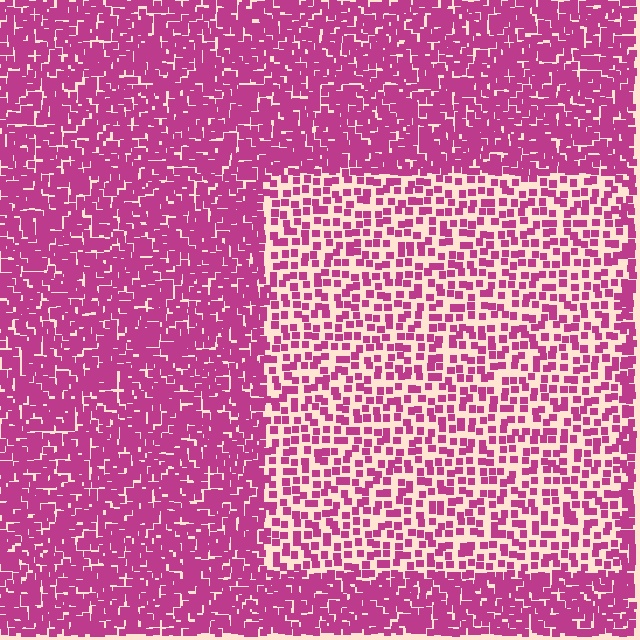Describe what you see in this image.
The image contains small magenta elements arranged at two different densities. A rectangle-shaped region is visible where the elements are less densely packed than the surrounding area.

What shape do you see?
I see a rectangle.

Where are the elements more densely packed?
The elements are more densely packed outside the rectangle boundary.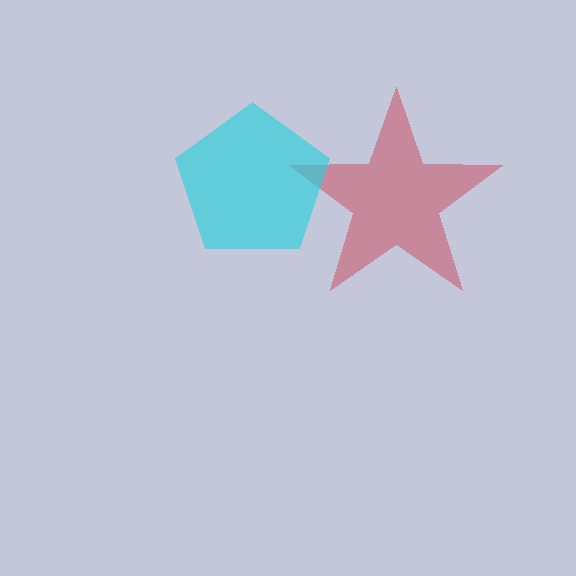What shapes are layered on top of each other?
The layered shapes are: a red star, a cyan pentagon.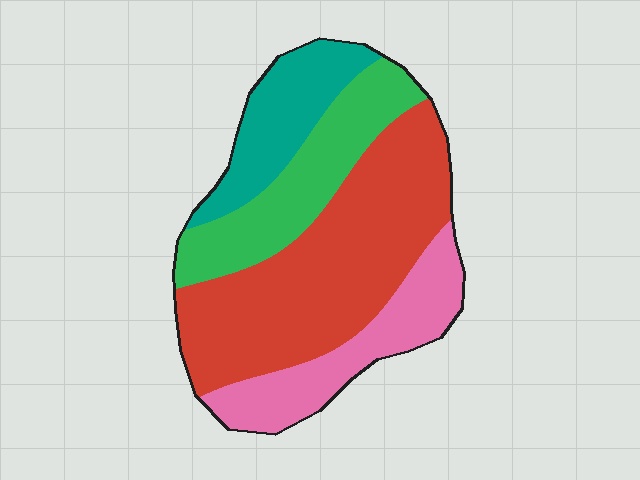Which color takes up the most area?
Red, at roughly 45%.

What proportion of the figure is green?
Green covers 21% of the figure.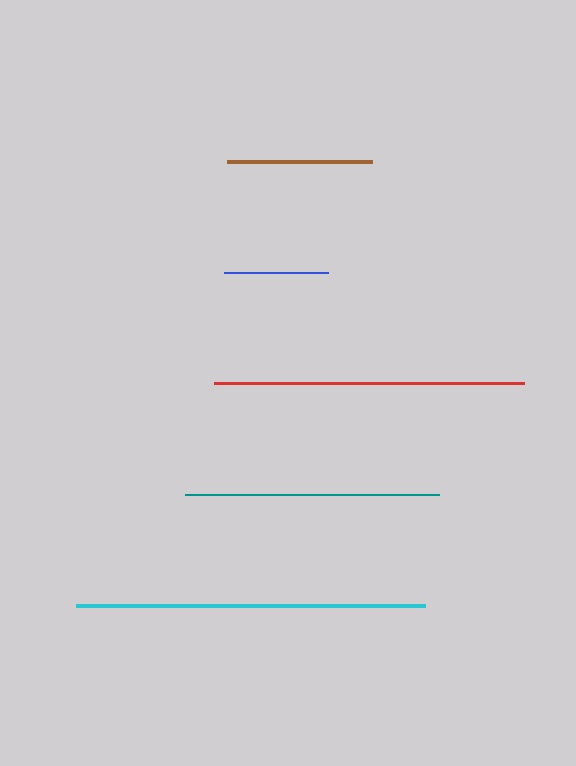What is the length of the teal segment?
The teal segment is approximately 254 pixels long.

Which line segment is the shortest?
The blue line is the shortest at approximately 104 pixels.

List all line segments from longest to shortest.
From longest to shortest: cyan, red, teal, brown, blue.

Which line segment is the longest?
The cyan line is the longest at approximately 349 pixels.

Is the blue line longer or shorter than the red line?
The red line is longer than the blue line.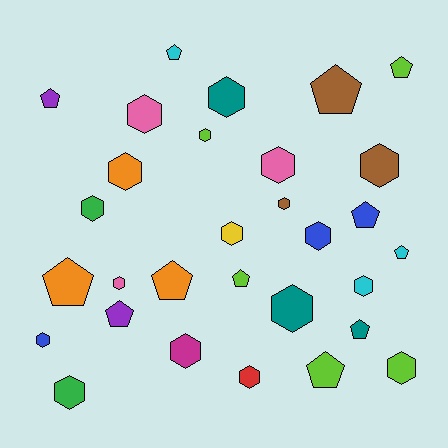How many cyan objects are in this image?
There are 3 cyan objects.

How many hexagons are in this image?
There are 18 hexagons.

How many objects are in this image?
There are 30 objects.